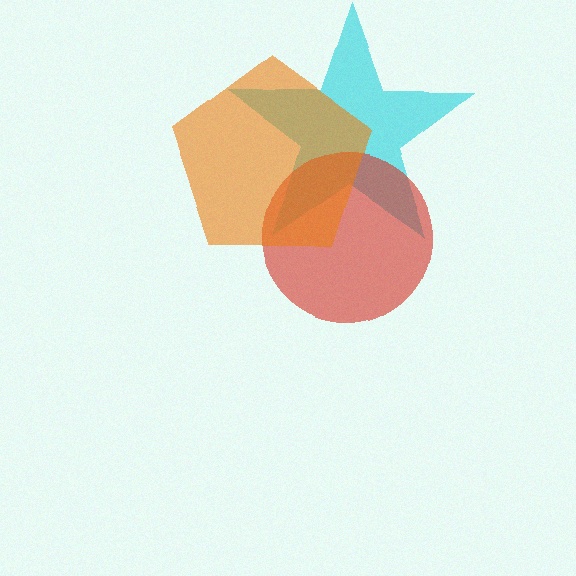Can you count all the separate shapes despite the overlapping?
Yes, there are 3 separate shapes.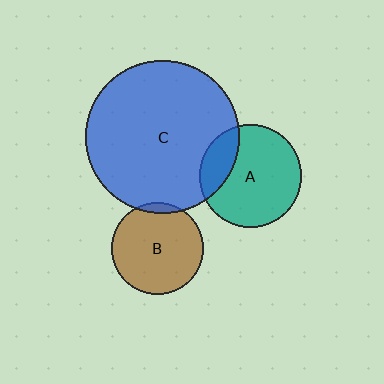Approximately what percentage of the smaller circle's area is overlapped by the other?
Approximately 20%.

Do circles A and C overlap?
Yes.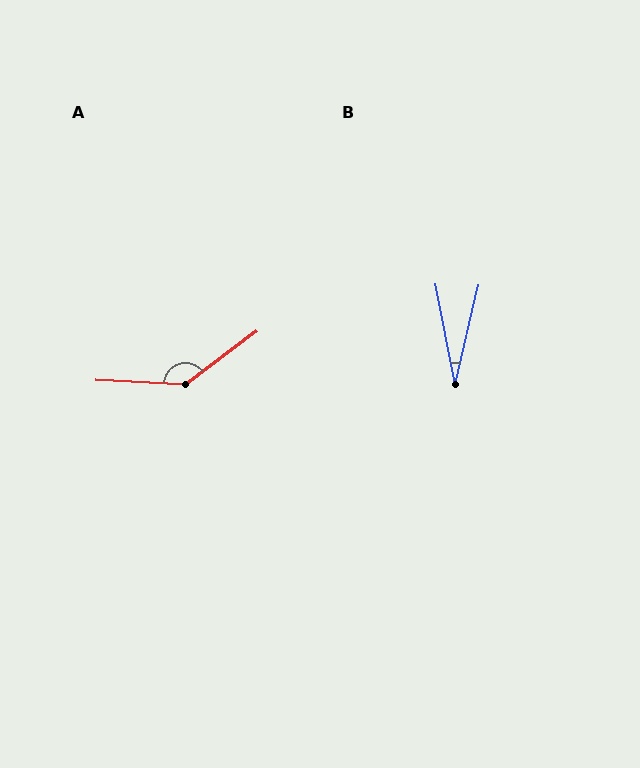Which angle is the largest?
A, at approximately 140 degrees.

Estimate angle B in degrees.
Approximately 25 degrees.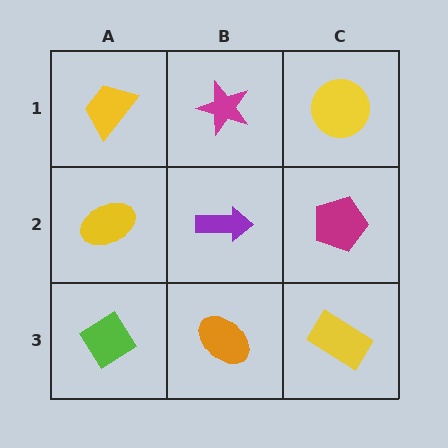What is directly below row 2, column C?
A yellow rectangle.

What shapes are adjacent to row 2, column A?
A yellow trapezoid (row 1, column A), a lime diamond (row 3, column A), a purple arrow (row 2, column B).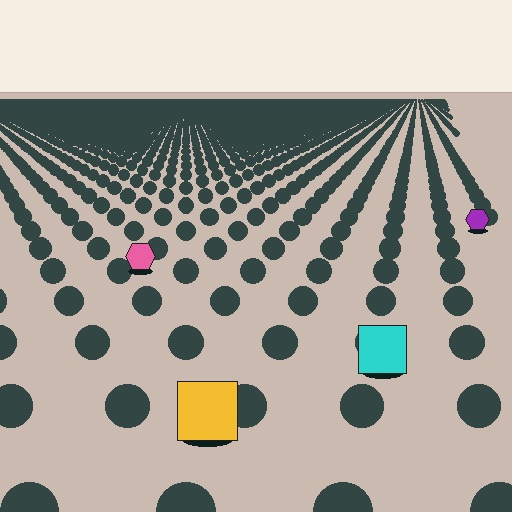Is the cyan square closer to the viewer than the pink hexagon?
Yes. The cyan square is closer — you can tell from the texture gradient: the ground texture is coarser near it.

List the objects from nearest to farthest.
From nearest to farthest: the yellow square, the cyan square, the pink hexagon, the purple hexagon.